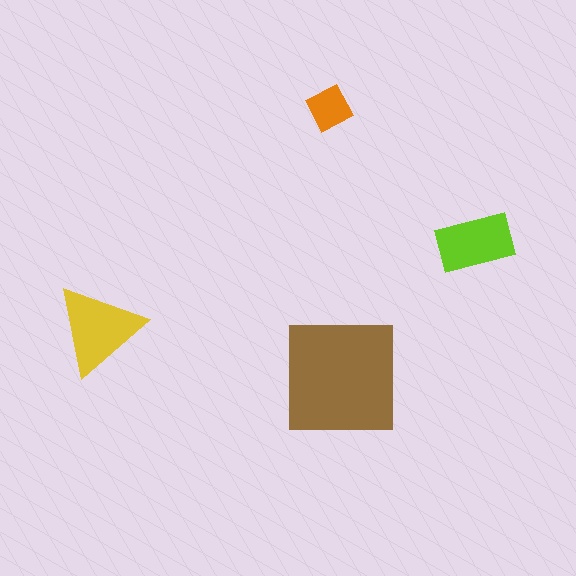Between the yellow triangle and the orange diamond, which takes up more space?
The yellow triangle.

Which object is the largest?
The brown square.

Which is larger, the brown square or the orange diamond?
The brown square.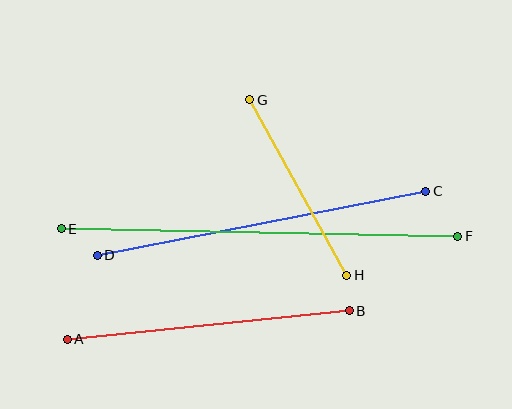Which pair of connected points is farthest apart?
Points E and F are farthest apart.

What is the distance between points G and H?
The distance is approximately 201 pixels.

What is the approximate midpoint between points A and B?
The midpoint is at approximately (208, 325) pixels.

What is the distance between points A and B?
The distance is approximately 283 pixels.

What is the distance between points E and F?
The distance is approximately 396 pixels.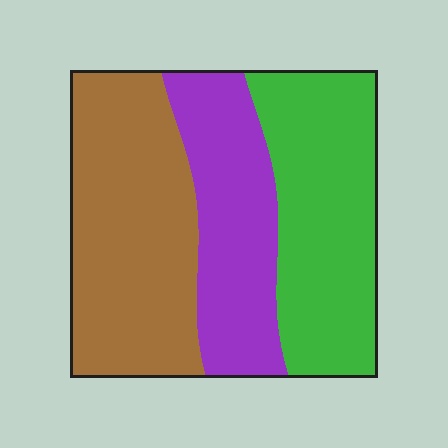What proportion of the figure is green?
Green covers roughly 35% of the figure.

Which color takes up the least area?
Purple, at roughly 25%.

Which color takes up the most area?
Brown, at roughly 40%.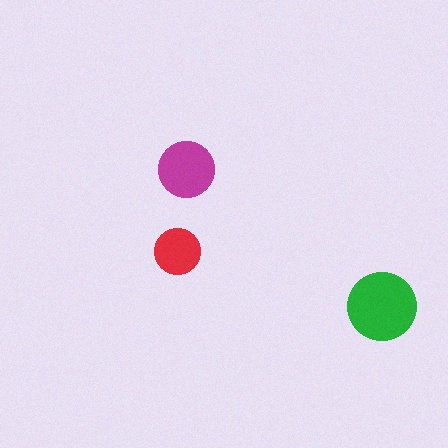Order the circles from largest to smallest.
the green one, the magenta one, the red one.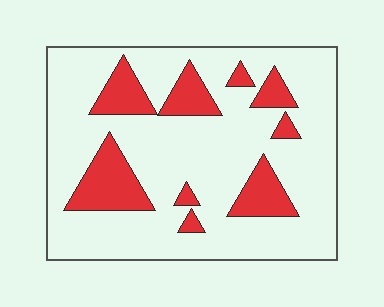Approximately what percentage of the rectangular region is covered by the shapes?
Approximately 20%.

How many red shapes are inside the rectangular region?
9.